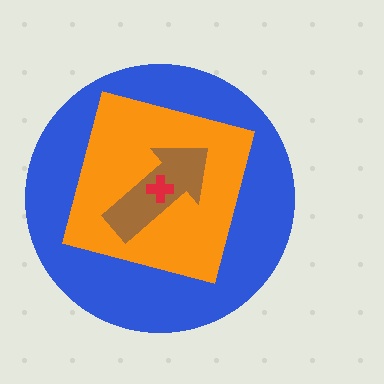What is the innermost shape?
The red cross.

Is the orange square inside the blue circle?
Yes.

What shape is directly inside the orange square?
The brown arrow.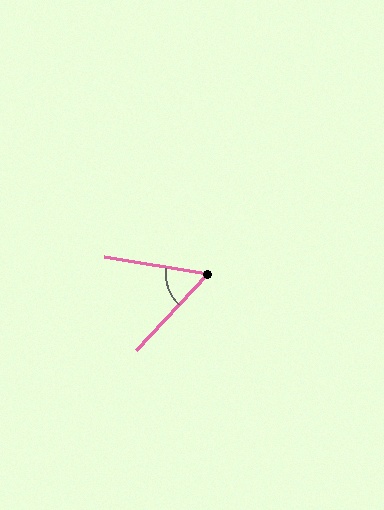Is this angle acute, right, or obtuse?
It is acute.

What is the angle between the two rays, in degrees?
Approximately 56 degrees.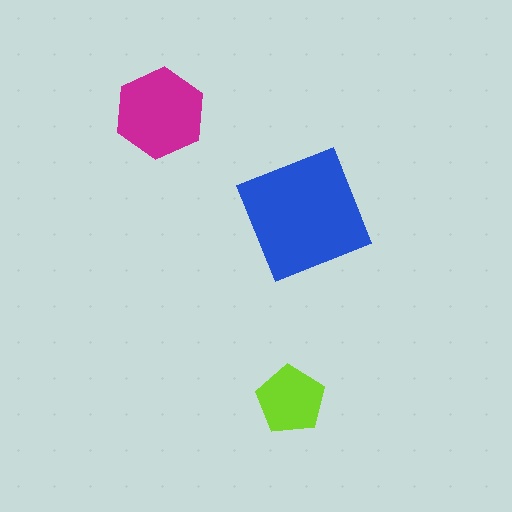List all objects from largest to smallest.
The blue square, the magenta hexagon, the lime pentagon.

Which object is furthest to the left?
The magenta hexagon is leftmost.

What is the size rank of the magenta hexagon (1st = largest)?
2nd.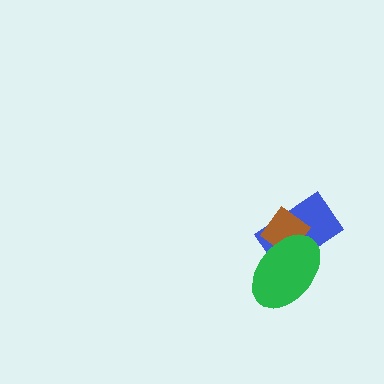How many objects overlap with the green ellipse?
2 objects overlap with the green ellipse.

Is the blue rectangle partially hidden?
Yes, it is partially covered by another shape.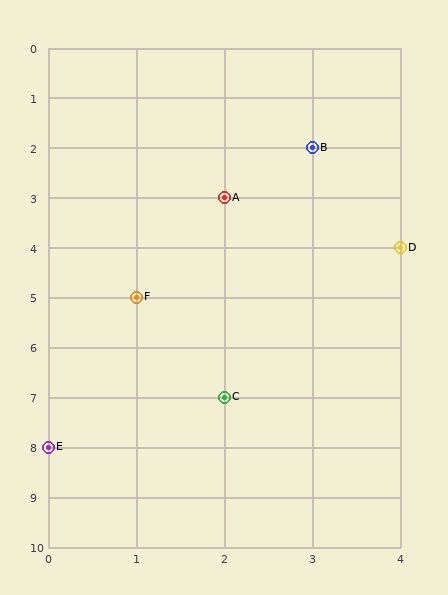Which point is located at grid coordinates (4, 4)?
Point D is at (4, 4).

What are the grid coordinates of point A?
Point A is at grid coordinates (2, 3).